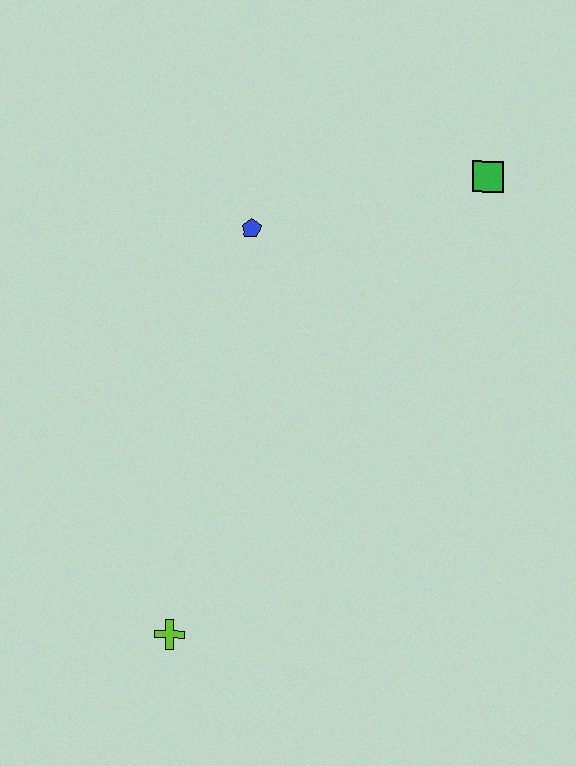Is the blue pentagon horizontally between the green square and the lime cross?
Yes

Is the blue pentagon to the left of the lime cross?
No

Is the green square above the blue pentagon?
Yes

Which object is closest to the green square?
The blue pentagon is closest to the green square.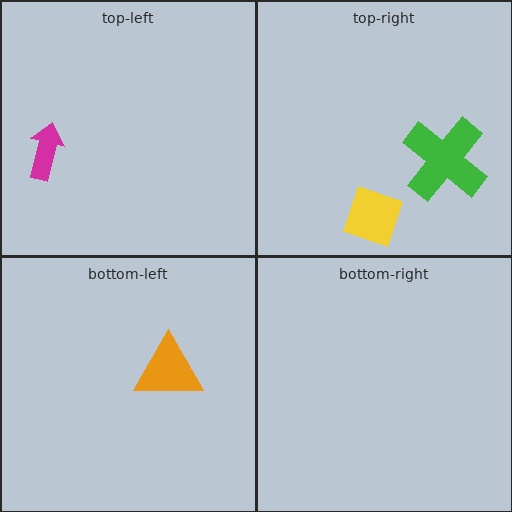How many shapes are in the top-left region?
1.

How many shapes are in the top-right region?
2.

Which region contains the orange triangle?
The bottom-left region.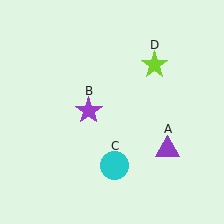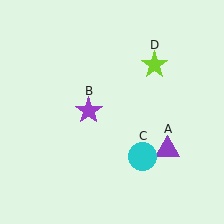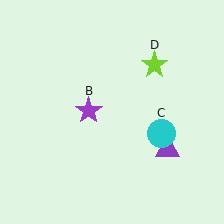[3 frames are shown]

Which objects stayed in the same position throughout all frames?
Purple triangle (object A) and purple star (object B) and lime star (object D) remained stationary.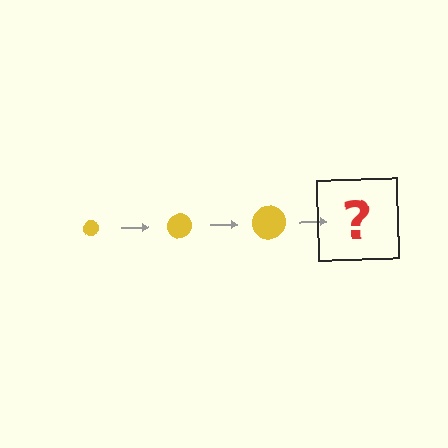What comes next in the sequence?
The next element should be a yellow circle, larger than the previous one.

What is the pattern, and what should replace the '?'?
The pattern is that the circle gets progressively larger each step. The '?' should be a yellow circle, larger than the previous one.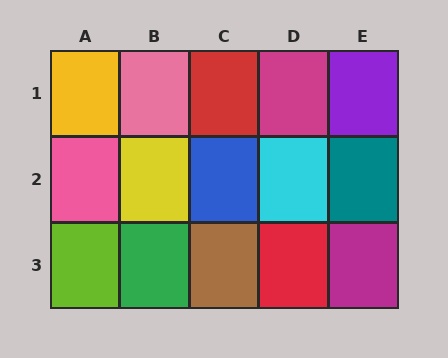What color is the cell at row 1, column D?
Magenta.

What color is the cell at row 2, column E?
Teal.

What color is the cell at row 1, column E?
Purple.